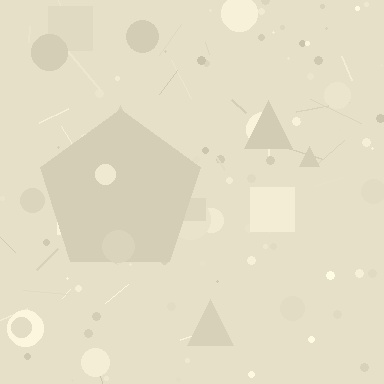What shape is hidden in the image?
A pentagon is hidden in the image.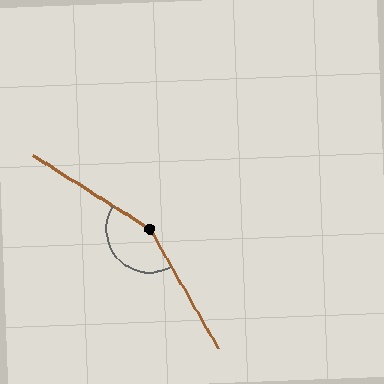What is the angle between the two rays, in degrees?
Approximately 152 degrees.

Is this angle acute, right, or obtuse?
It is obtuse.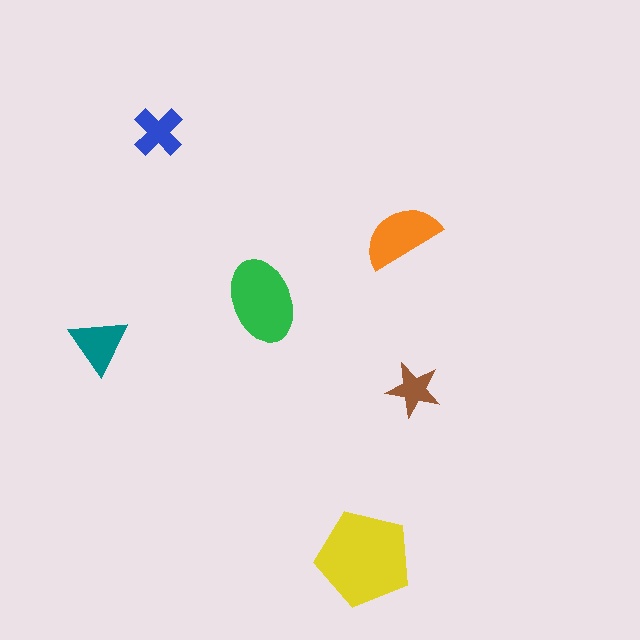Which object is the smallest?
The brown star.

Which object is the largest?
The yellow pentagon.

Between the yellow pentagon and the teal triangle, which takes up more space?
The yellow pentagon.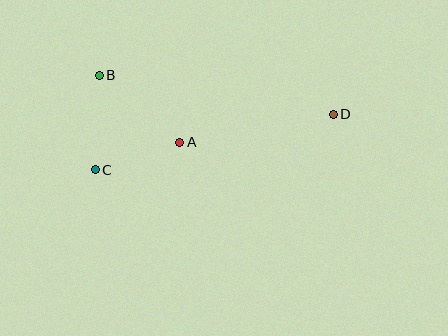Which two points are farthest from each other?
Points C and D are farthest from each other.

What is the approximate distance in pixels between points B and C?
The distance between B and C is approximately 95 pixels.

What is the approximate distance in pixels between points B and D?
The distance between B and D is approximately 237 pixels.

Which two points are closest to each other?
Points A and C are closest to each other.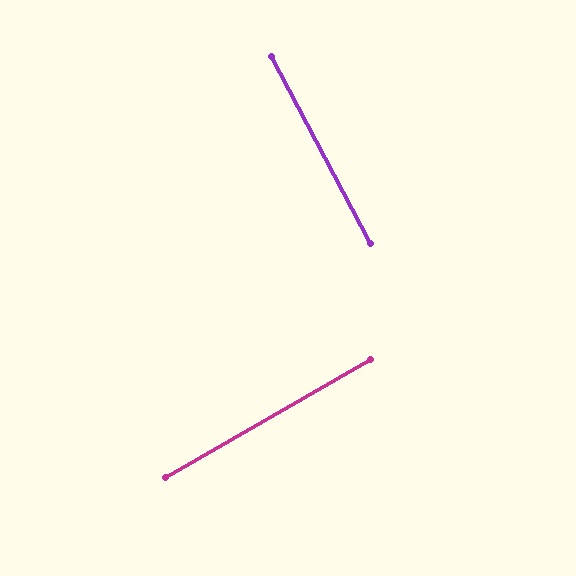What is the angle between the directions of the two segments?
Approximately 88 degrees.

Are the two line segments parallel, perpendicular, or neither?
Perpendicular — they meet at approximately 88°.